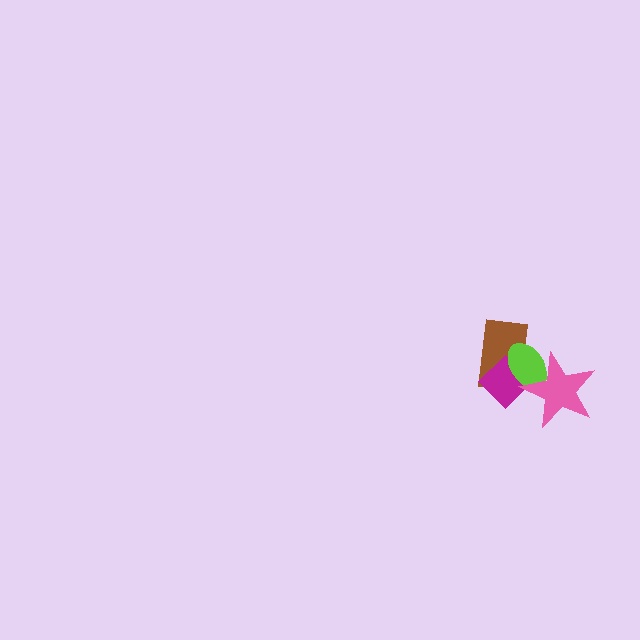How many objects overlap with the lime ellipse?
3 objects overlap with the lime ellipse.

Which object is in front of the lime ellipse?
The pink star is in front of the lime ellipse.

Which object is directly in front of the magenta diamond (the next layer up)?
The lime ellipse is directly in front of the magenta diamond.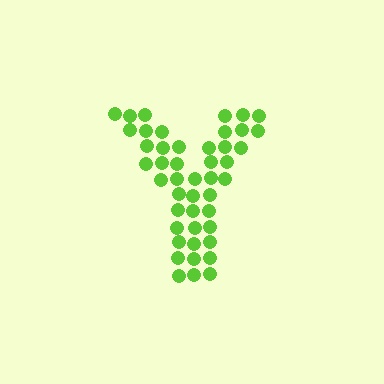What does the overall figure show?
The overall figure shows the letter Y.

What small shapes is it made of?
It is made of small circles.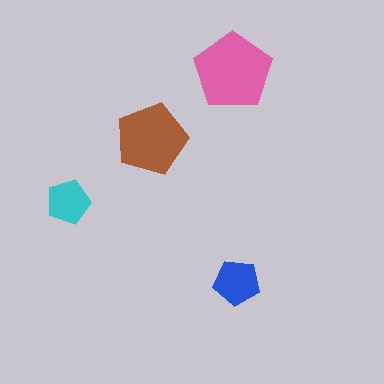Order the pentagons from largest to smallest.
the pink one, the brown one, the blue one, the cyan one.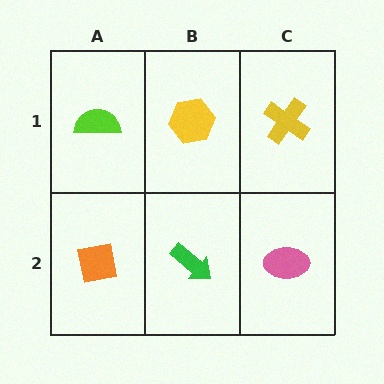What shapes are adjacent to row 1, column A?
An orange square (row 2, column A), a yellow hexagon (row 1, column B).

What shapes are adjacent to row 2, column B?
A yellow hexagon (row 1, column B), an orange square (row 2, column A), a pink ellipse (row 2, column C).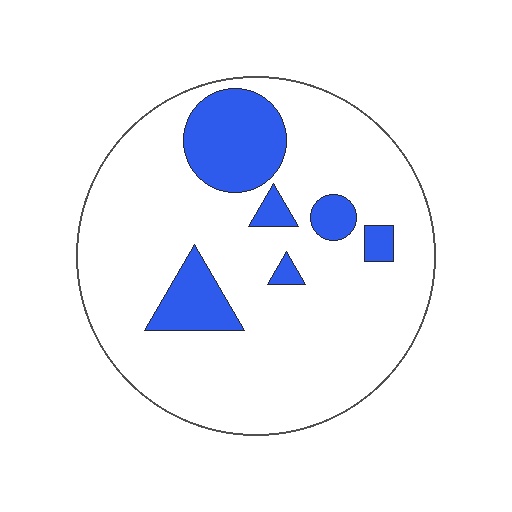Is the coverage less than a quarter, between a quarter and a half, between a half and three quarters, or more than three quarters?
Less than a quarter.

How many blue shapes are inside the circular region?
6.